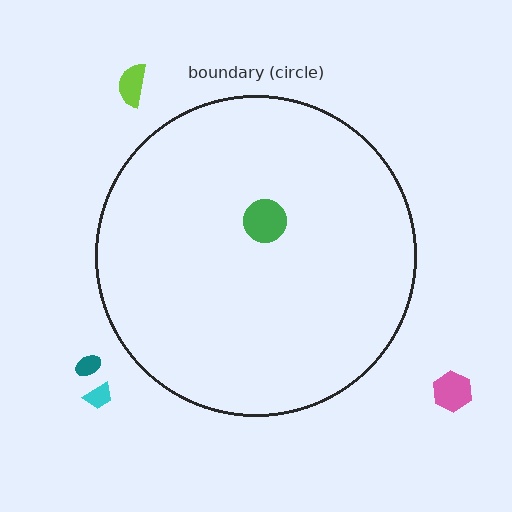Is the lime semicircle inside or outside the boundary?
Outside.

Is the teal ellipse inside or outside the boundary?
Outside.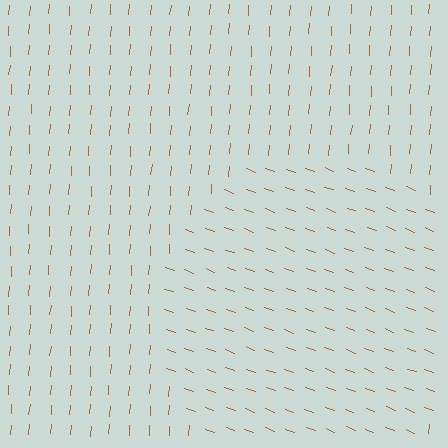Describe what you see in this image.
The image is filled with small brown line segments. A circle region in the image has lines oriented differently from the surrounding lines, creating a visible texture boundary.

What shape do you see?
I see a circle.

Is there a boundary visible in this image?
Yes, there is a texture boundary formed by a change in line orientation.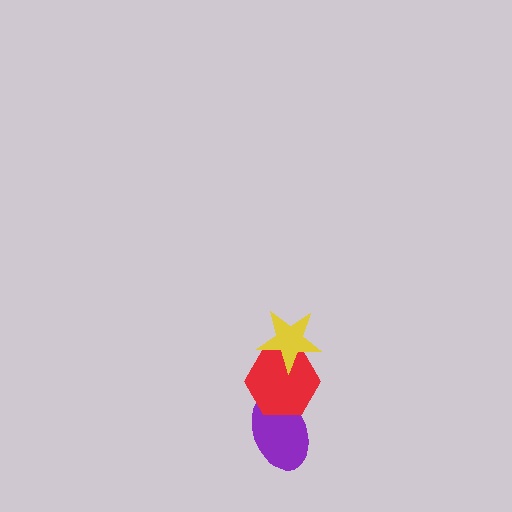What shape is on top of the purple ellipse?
The red hexagon is on top of the purple ellipse.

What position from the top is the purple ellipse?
The purple ellipse is 3rd from the top.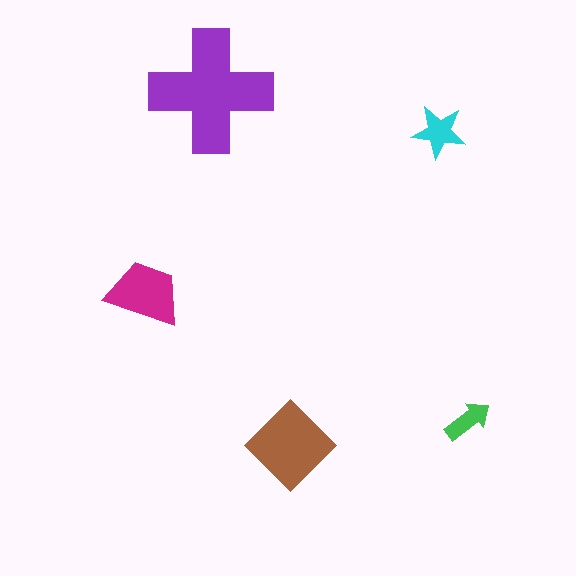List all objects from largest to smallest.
The purple cross, the brown diamond, the magenta trapezoid, the cyan star, the green arrow.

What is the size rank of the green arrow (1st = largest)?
5th.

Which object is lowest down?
The brown diamond is bottommost.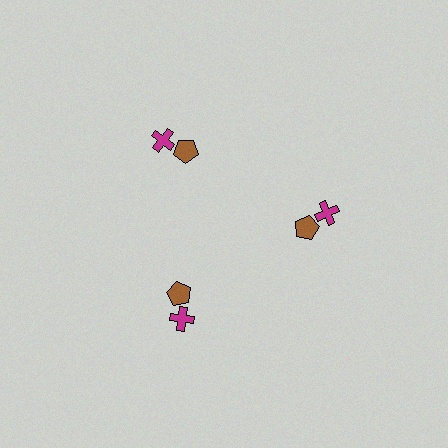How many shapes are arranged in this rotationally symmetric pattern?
There are 6 shapes, arranged in 3 groups of 2.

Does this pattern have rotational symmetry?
Yes, this pattern has 3-fold rotational symmetry. It looks the same after rotating 120 degrees around the center.